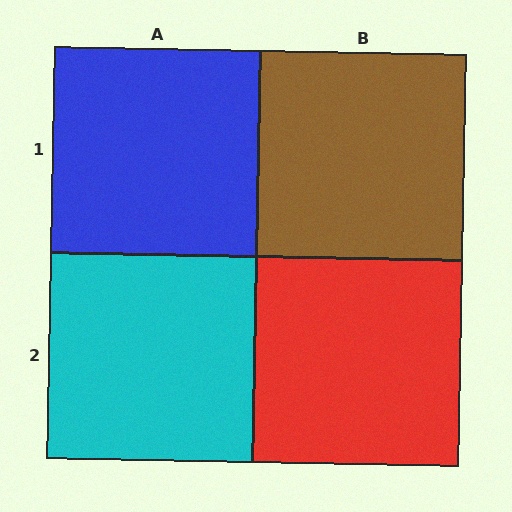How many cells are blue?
1 cell is blue.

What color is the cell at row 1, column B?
Brown.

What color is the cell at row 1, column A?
Blue.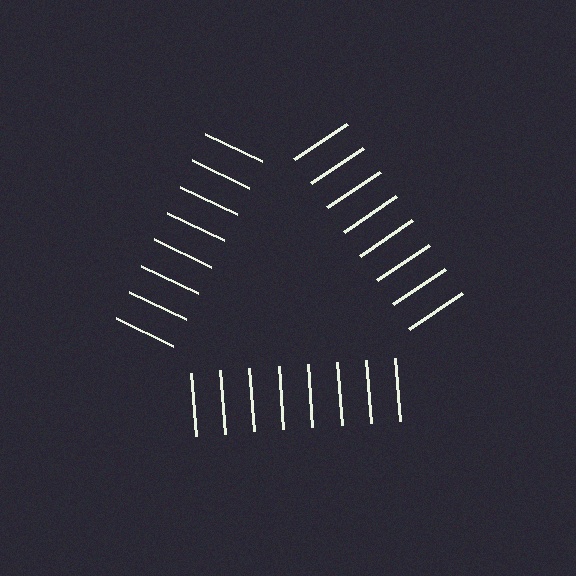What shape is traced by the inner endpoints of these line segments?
An illusory triangle — the line segments terminate on its edges but no continuous stroke is drawn.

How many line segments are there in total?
24 — 8 along each of the 3 edges.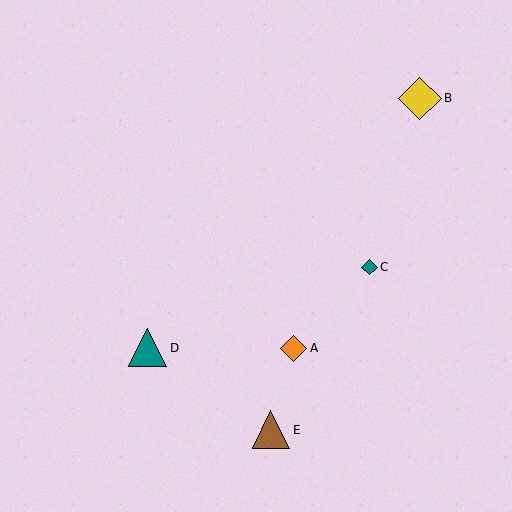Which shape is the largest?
The yellow diamond (labeled B) is the largest.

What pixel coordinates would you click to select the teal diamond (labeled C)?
Click at (369, 267) to select the teal diamond C.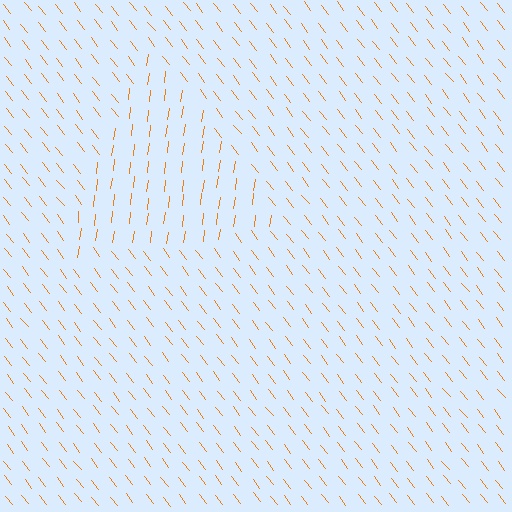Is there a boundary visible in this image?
Yes, there is a texture boundary formed by a change in line orientation.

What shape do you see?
I see a triangle.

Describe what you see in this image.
The image is filled with small orange line segments. A triangle region in the image has lines oriented differently from the surrounding lines, creating a visible texture boundary.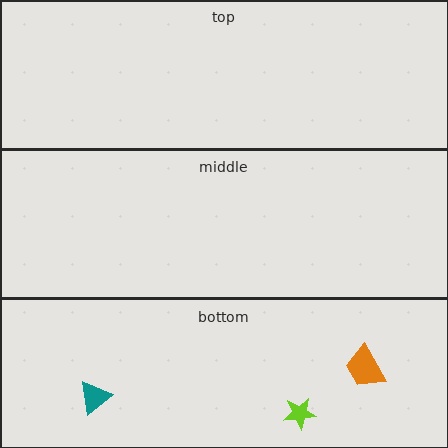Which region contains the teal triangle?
The bottom region.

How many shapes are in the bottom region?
3.